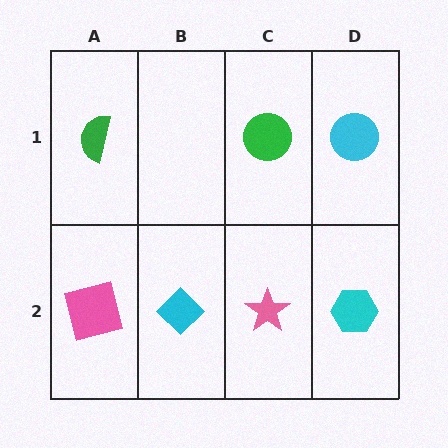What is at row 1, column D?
A cyan circle.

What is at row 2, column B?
A cyan diamond.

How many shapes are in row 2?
4 shapes.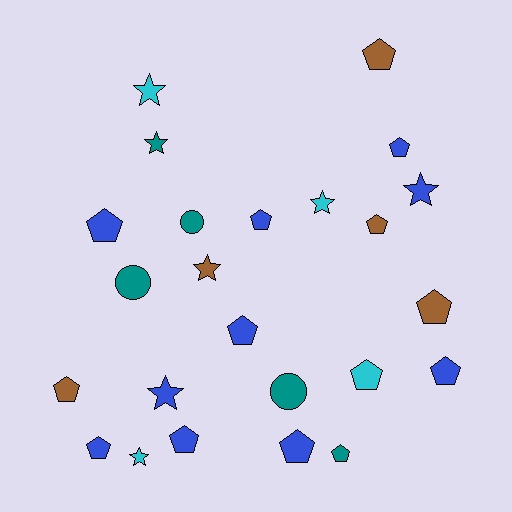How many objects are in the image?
There are 24 objects.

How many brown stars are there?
There is 1 brown star.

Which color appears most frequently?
Blue, with 10 objects.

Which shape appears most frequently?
Pentagon, with 14 objects.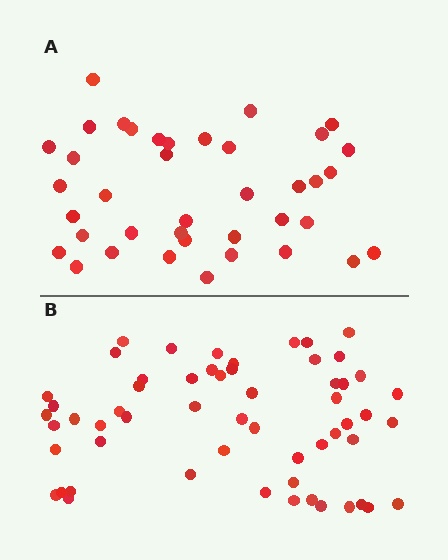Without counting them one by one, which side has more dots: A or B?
Region B (the bottom region) has more dots.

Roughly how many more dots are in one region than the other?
Region B has approximately 20 more dots than region A.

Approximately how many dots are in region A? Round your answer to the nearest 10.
About 40 dots. (The exact count is 39, which rounds to 40.)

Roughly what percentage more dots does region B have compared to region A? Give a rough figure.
About 45% more.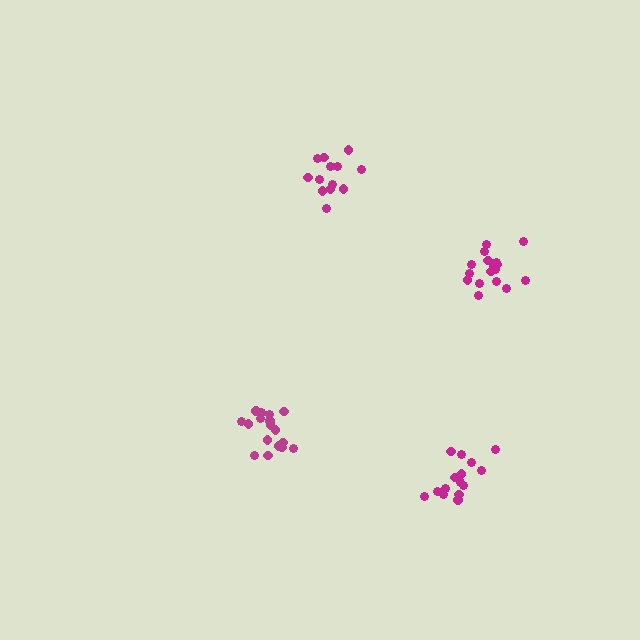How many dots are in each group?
Group 1: 17 dots, Group 2: 17 dots, Group 3: 13 dots, Group 4: 15 dots (62 total).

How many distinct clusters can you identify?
There are 4 distinct clusters.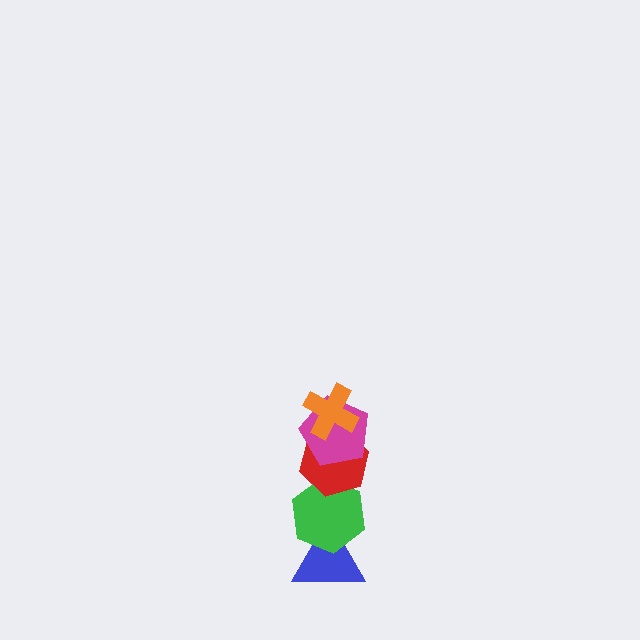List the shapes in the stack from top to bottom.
From top to bottom: the orange cross, the magenta pentagon, the red hexagon, the green hexagon, the blue triangle.